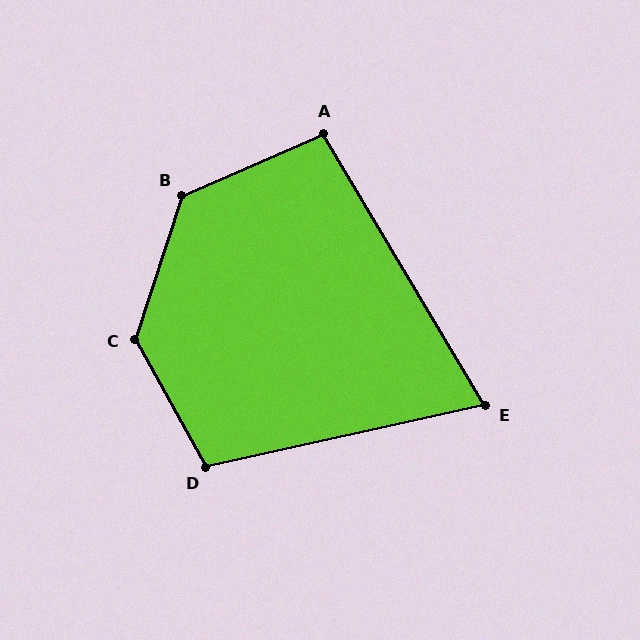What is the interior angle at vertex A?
Approximately 97 degrees (obtuse).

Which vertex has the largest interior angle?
C, at approximately 133 degrees.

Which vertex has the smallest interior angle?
E, at approximately 72 degrees.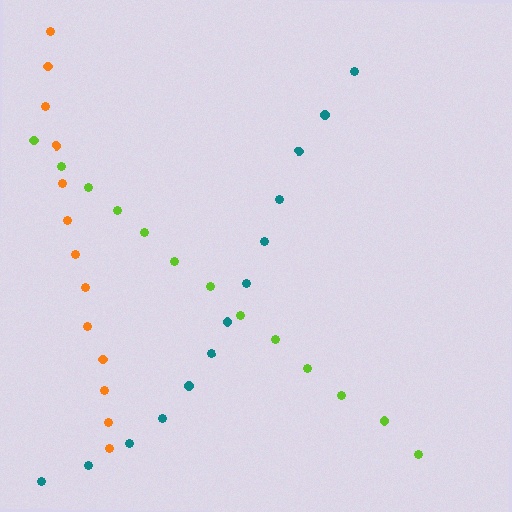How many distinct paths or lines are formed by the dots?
There are 3 distinct paths.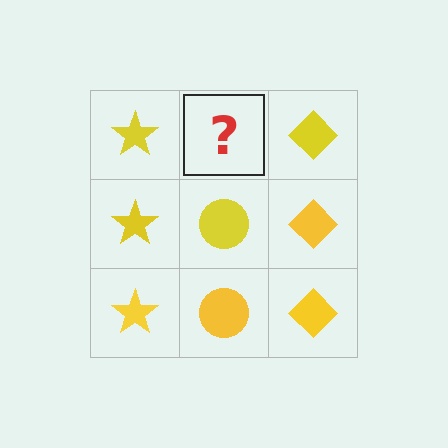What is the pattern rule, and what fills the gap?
The rule is that each column has a consistent shape. The gap should be filled with a yellow circle.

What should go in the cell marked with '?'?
The missing cell should contain a yellow circle.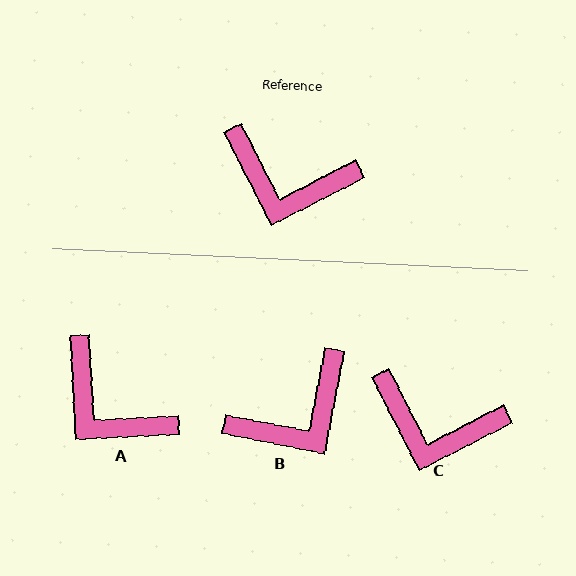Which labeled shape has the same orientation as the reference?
C.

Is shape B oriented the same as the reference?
No, it is off by about 52 degrees.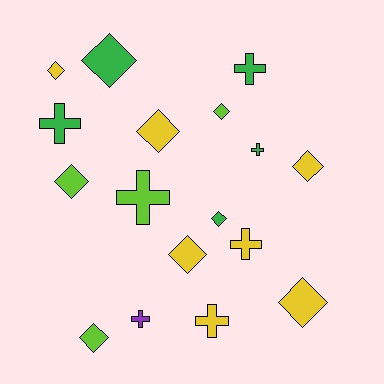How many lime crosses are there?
There is 1 lime cross.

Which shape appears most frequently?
Diamond, with 10 objects.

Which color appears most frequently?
Yellow, with 7 objects.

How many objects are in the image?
There are 17 objects.